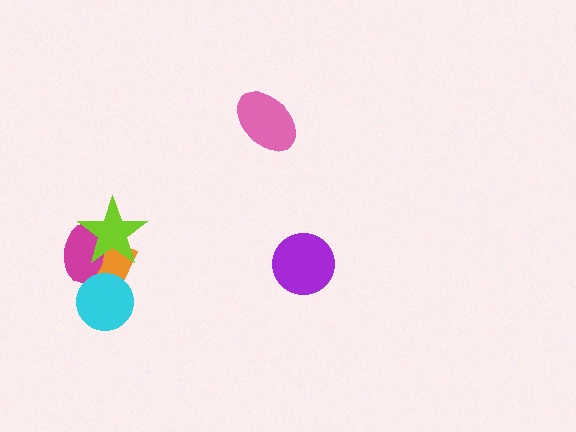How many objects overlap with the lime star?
2 objects overlap with the lime star.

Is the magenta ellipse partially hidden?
Yes, it is partially covered by another shape.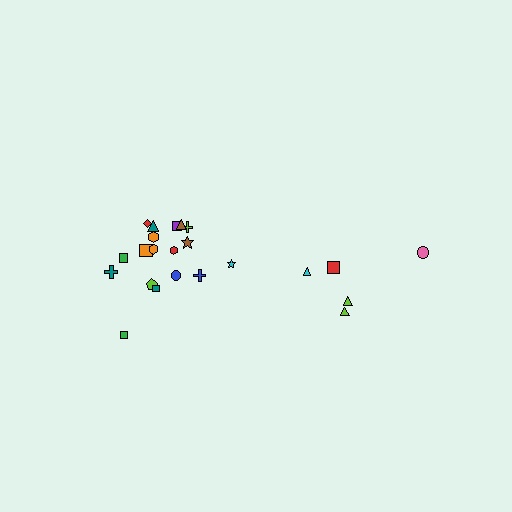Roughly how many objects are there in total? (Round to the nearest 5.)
Roughly 25 objects in total.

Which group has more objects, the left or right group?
The left group.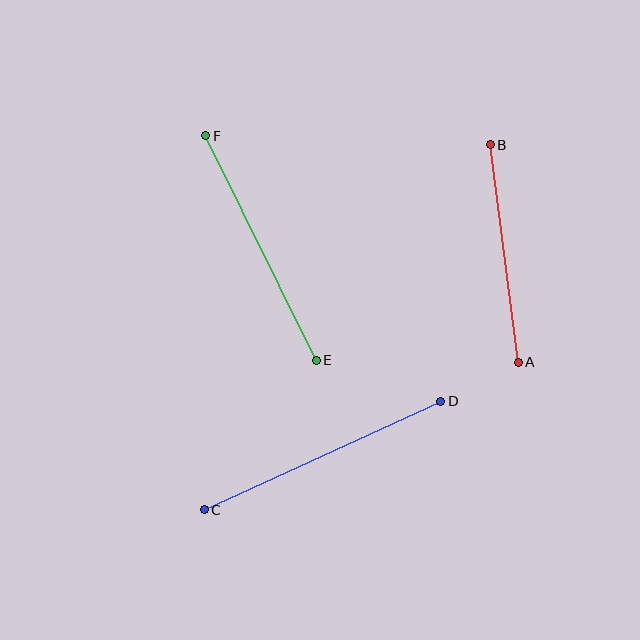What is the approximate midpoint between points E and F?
The midpoint is at approximately (261, 248) pixels.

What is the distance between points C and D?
The distance is approximately 260 pixels.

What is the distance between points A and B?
The distance is approximately 220 pixels.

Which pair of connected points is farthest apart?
Points C and D are farthest apart.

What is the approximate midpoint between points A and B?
The midpoint is at approximately (504, 253) pixels.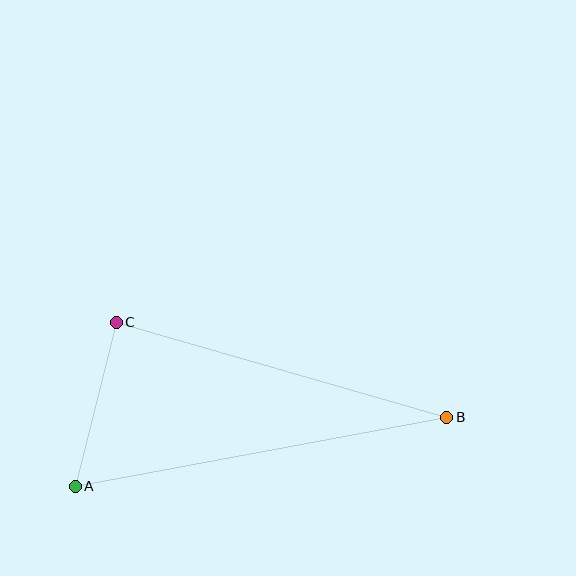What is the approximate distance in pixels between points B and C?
The distance between B and C is approximately 344 pixels.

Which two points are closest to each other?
Points A and C are closest to each other.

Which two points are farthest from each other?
Points A and B are farthest from each other.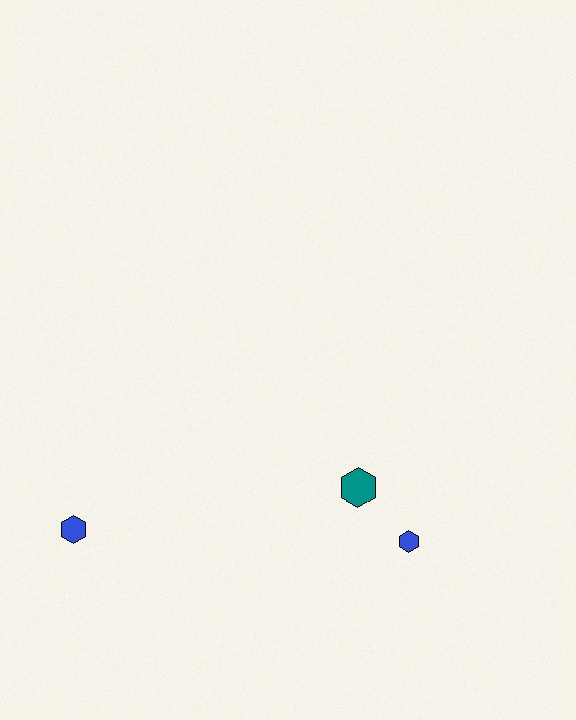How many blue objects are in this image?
There are 2 blue objects.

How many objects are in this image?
There are 3 objects.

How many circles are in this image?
There are no circles.